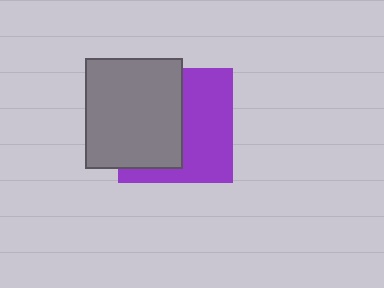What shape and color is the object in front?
The object in front is a gray rectangle.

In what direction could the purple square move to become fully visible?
The purple square could move right. That would shift it out from behind the gray rectangle entirely.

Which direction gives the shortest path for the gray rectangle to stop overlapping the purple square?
Moving left gives the shortest separation.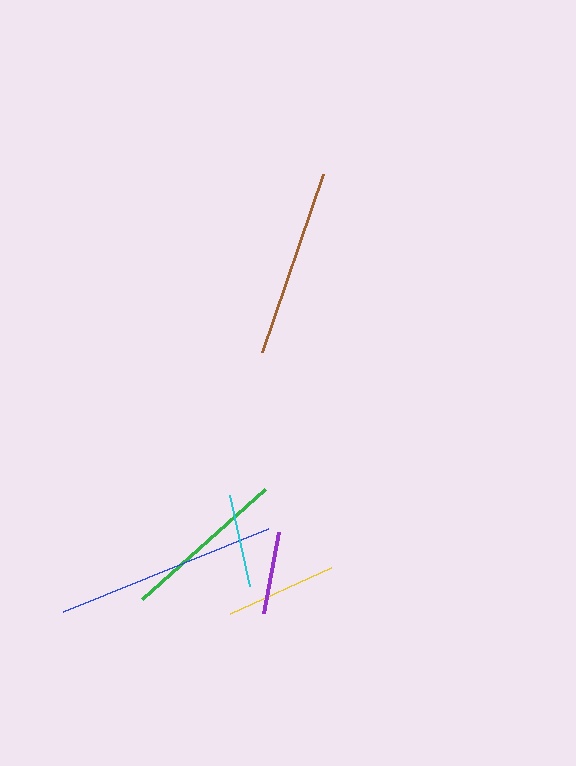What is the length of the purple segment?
The purple segment is approximately 83 pixels long.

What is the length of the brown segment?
The brown segment is approximately 189 pixels long.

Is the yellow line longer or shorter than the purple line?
The yellow line is longer than the purple line.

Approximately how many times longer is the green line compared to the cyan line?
The green line is approximately 1.8 times the length of the cyan line.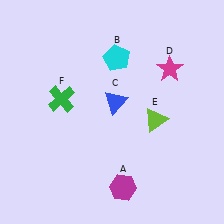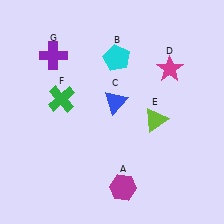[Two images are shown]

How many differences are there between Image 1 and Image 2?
There is 1 difference between the two images.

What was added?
A purple cross (G) was added in Image 2.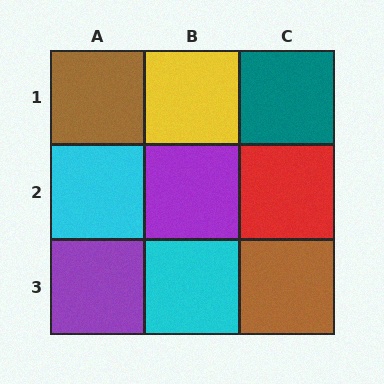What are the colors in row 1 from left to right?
Brown, yellow, teal.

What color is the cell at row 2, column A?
Cyan.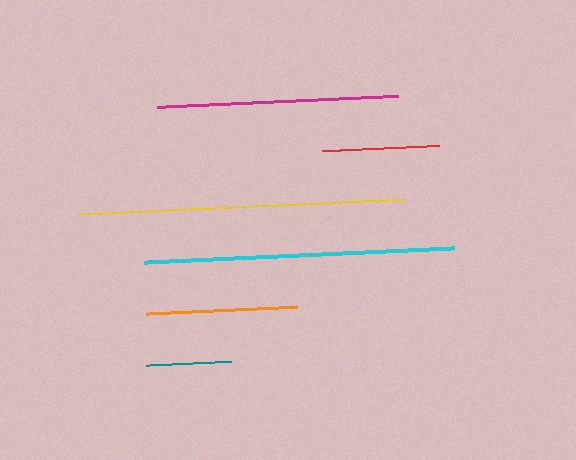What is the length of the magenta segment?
The magenta segment is approximately 241 pixels long.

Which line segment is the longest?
The yellow line is the longest at approximately 327 pixels.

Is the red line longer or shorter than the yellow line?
The yellow line is longer than the red line.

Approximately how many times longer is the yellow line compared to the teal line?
The yellow line is approximately 3.9 times the length of the teal line.